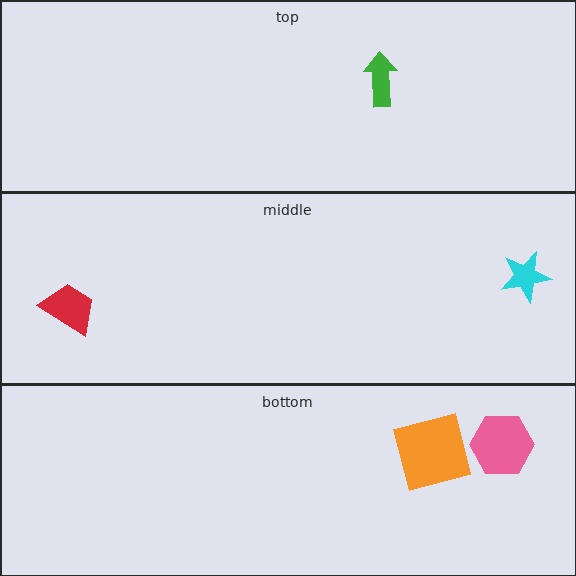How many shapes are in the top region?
1.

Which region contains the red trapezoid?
The middle region.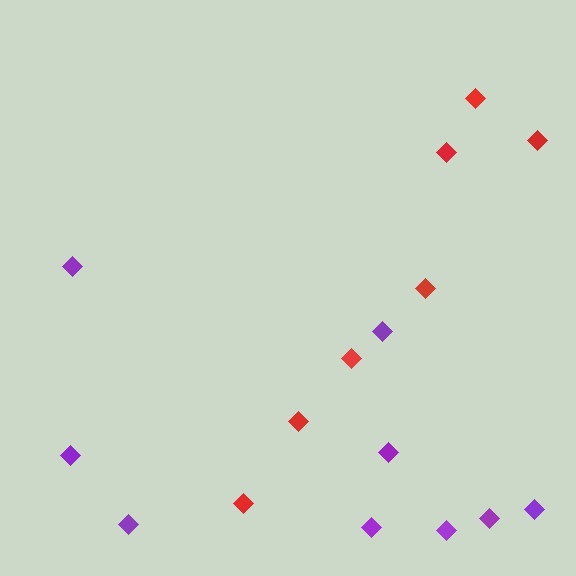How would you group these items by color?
There are 2 groups: one group of red diamonds (7) and one group of purple diamonds (9).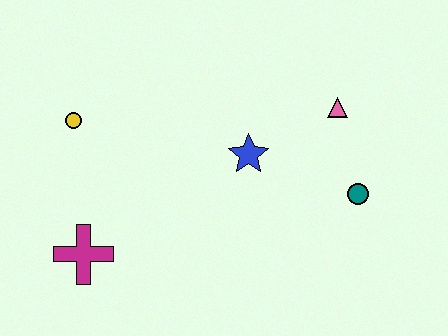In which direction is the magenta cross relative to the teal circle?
The magenta cross is to the left of the teal circle.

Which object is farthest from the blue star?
The magenta cross is farthest from the blue star.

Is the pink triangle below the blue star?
No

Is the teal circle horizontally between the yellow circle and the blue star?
No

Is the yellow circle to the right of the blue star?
No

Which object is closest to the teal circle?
The pink triangle is closest to the teal circle.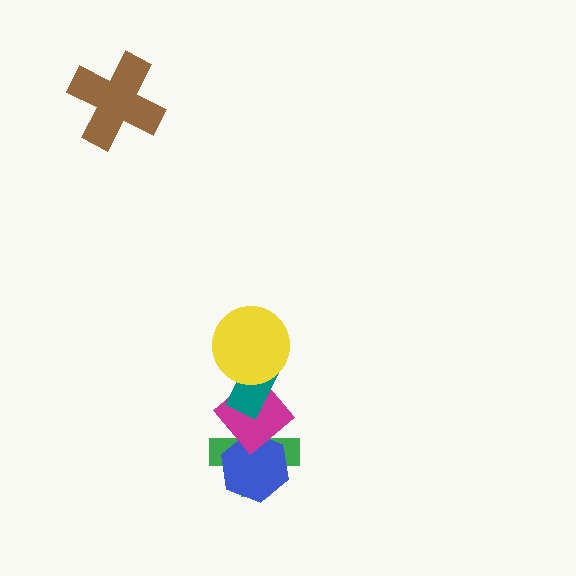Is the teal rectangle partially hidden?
Yes, it is partially covered by another shape.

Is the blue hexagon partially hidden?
Yes, it is partially covered by another shape.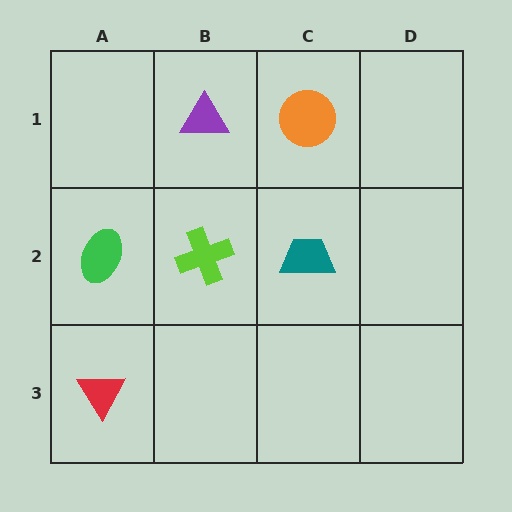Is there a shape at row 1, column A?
No, that cell is empty.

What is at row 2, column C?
A teal trapezoid.